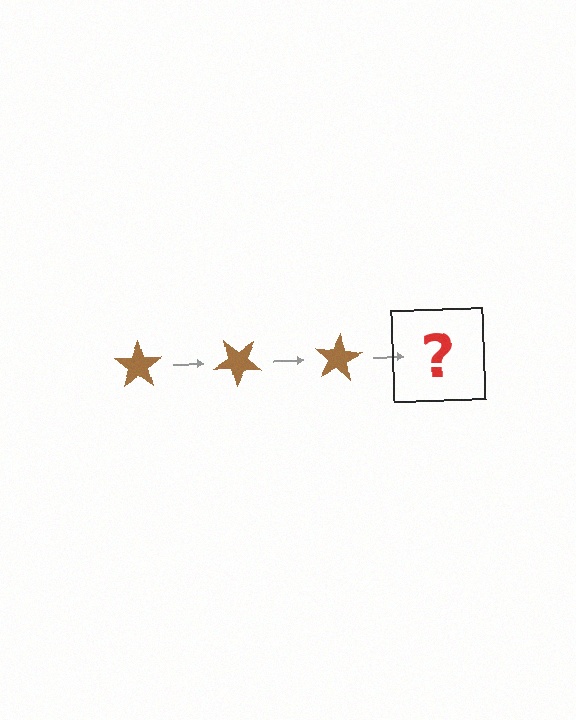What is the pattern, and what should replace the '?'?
The pattern is that the star rotates 40 degrees each step. The '?' should be a brown star rotated 120 degrees.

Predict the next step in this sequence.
The next step is a brown star rotated 120 degrees.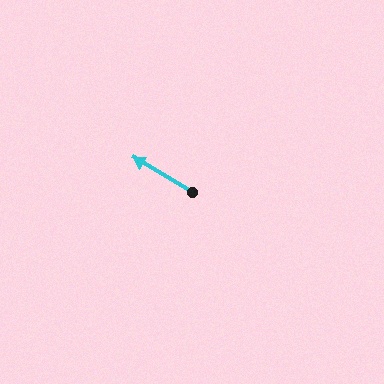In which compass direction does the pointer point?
Northwest.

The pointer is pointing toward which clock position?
Roughly 10 o'clock.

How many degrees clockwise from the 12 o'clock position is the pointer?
Approximately 301 degrees.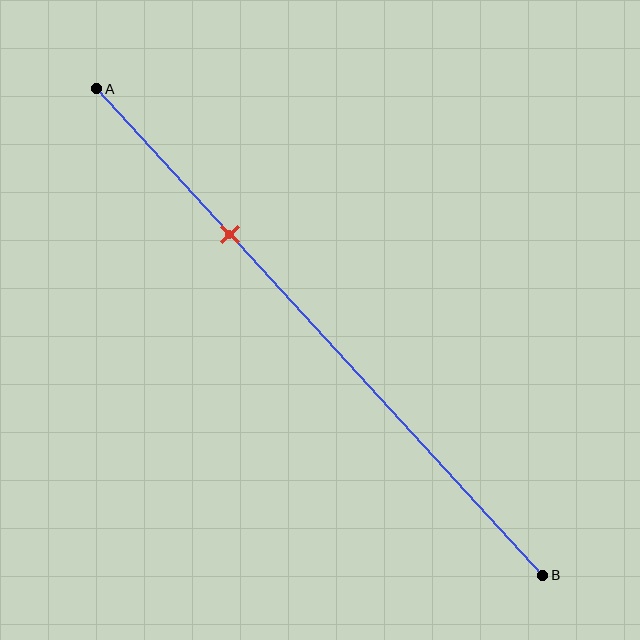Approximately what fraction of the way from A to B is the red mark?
The red mark is approximately 30% of the way from A to B.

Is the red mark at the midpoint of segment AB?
No, the mark is at about 30% from A, not at the 50% midpoint.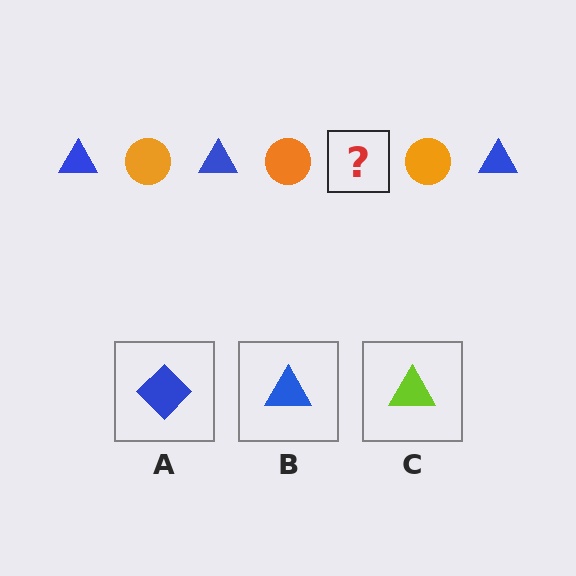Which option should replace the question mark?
Option B.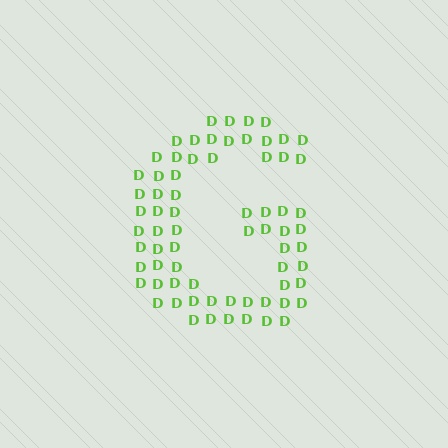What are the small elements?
The small elements are letter D's.